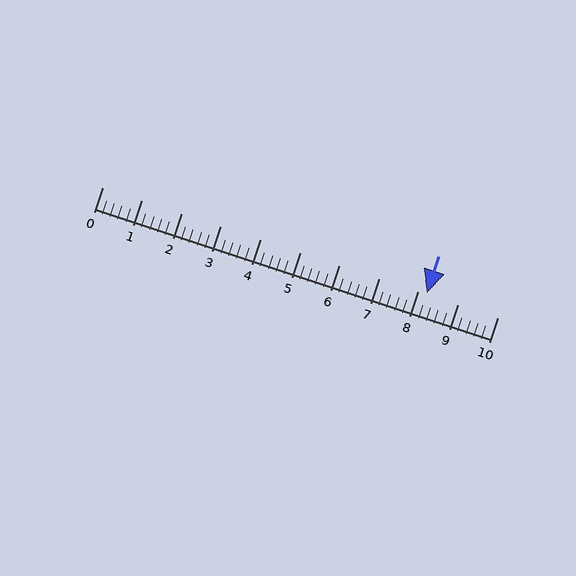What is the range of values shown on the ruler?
The ruler shows values from 0 to 10.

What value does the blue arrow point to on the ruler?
The blue arrow points to approximately 8.2.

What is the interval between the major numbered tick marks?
The major tick marks are spaced 1 units apart.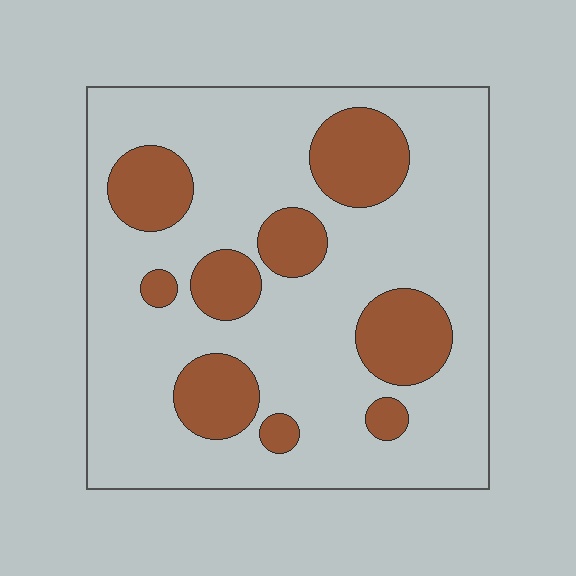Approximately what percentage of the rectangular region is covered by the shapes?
Approximately 25%.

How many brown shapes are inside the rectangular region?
9.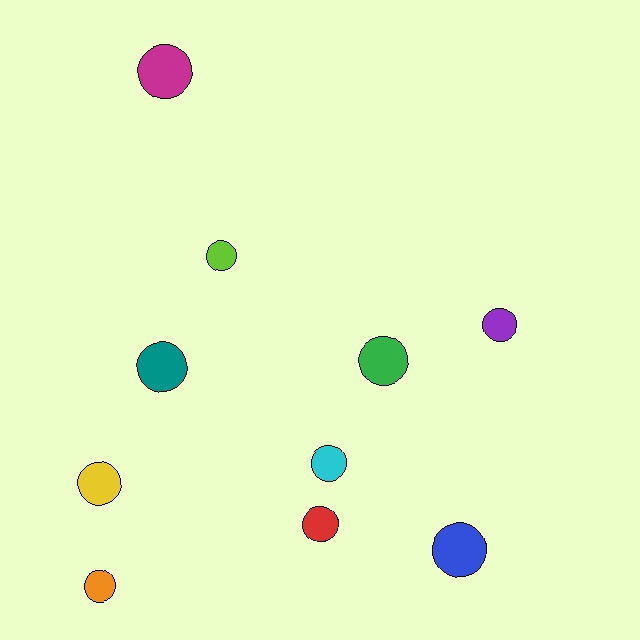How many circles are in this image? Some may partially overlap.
There are 10 circles.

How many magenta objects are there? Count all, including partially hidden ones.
There is 1 magenta object.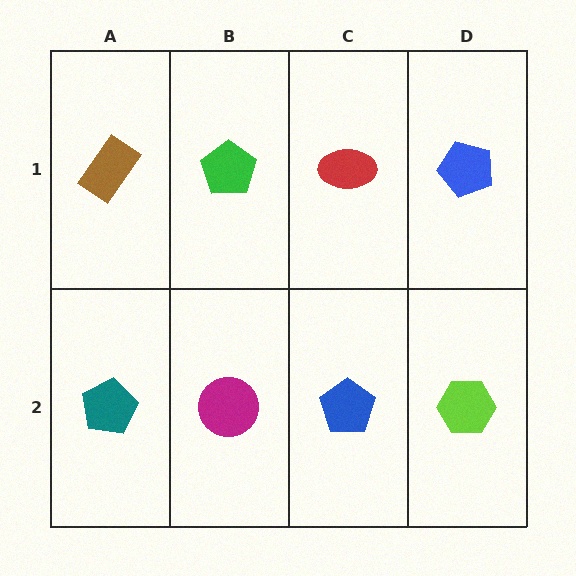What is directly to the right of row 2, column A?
A magenta circle.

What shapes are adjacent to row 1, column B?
A magenta circle (row 2, column B), a brown rectangle (row 1, column A), a red ellipse (row 1, column C).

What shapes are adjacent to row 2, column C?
A red ellipse (row 1, column C), a magenta circle (row 2, column B), a lime hexagon (row 2, column D).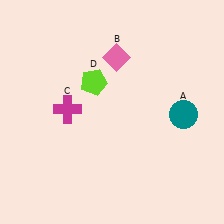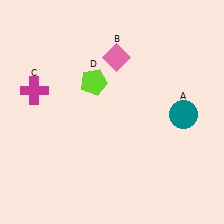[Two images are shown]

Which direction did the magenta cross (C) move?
The magenta cross (C) moved left.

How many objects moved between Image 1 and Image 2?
1 object moved between the two images.